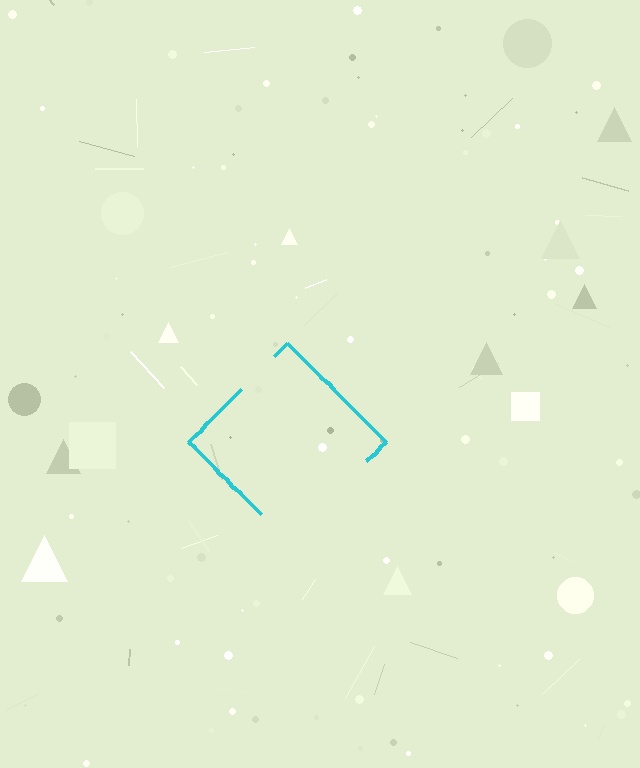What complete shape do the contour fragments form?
The contour fragments form a diamond.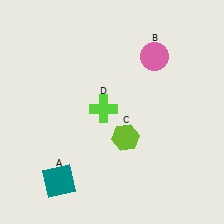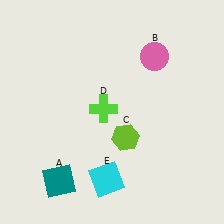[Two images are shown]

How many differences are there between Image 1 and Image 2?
There is 1 difference between the two images.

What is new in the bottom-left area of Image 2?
A cyan square (E) was added in the bottom-left area of Image 2.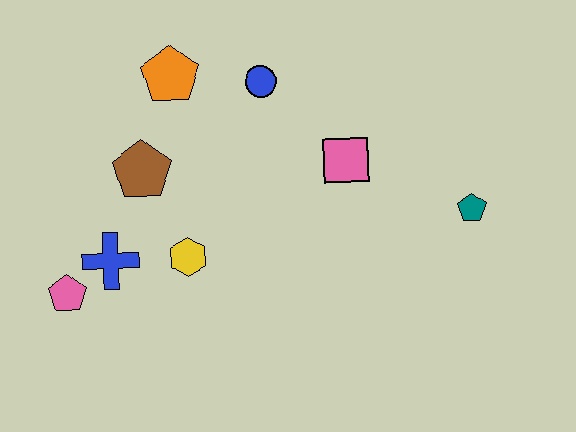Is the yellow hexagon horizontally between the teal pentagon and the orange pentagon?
Yes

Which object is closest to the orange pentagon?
The blue circle is closest to the orange pentagon.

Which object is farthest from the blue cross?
The teal pentagon is farthest from the blue cross.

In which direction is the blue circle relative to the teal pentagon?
The blue circle is to the left of the teal pentagon.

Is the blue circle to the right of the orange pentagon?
Yes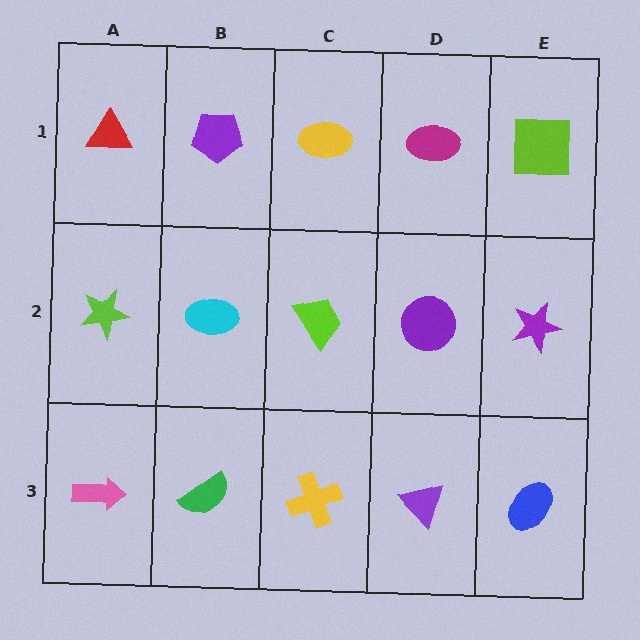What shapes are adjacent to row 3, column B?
A cyan ellipse (row 2, column B), a pink arrow (row 3, column A), a yellow cross (row 3, column C).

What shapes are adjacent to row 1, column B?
A cyan ellipse (row 2, column B), a red triangle (row 1, column A), a yellow ellipse (row 1, column C).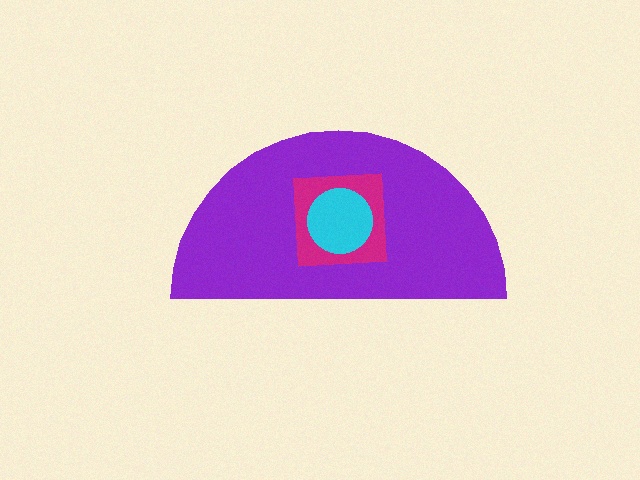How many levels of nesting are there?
3.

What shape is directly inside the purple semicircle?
The magenta square.